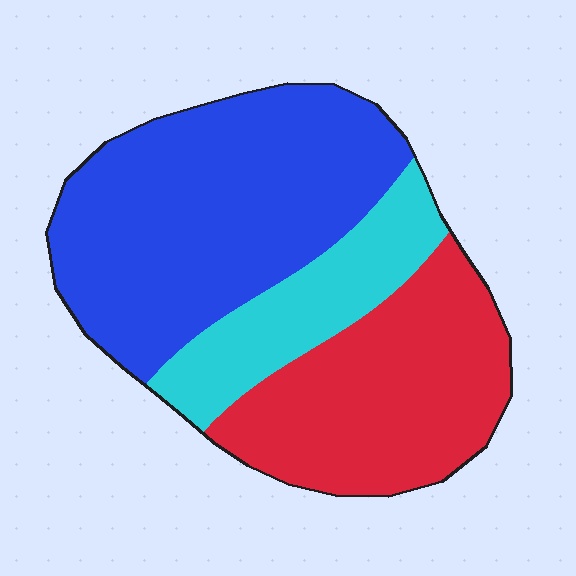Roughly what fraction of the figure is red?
Red takes up about one third (1/3) of the figure.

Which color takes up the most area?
Blue, at roughly 50%.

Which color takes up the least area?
Cyan, at roughly 20%.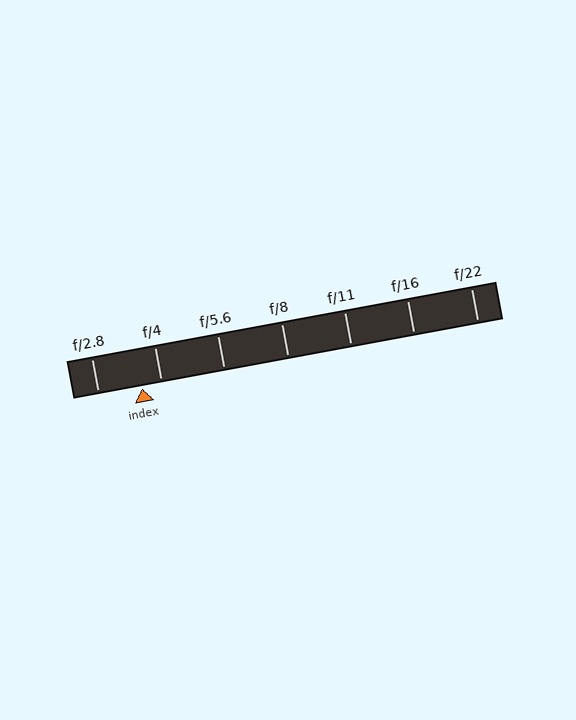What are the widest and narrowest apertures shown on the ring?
The widest aperture shown is f/2.8 and the narrowest is f/22.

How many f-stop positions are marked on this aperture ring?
There are 7 f-stop positions marked.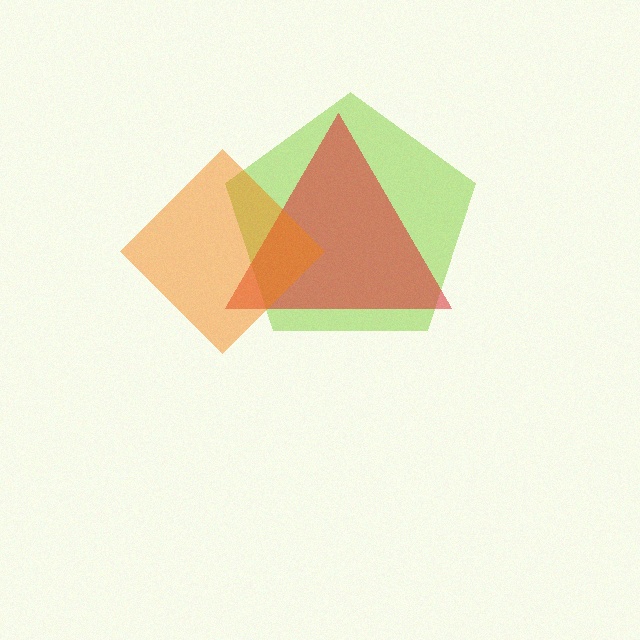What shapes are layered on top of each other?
The layered shapes are: a lime pentagon, a red triangle, an orange diamond.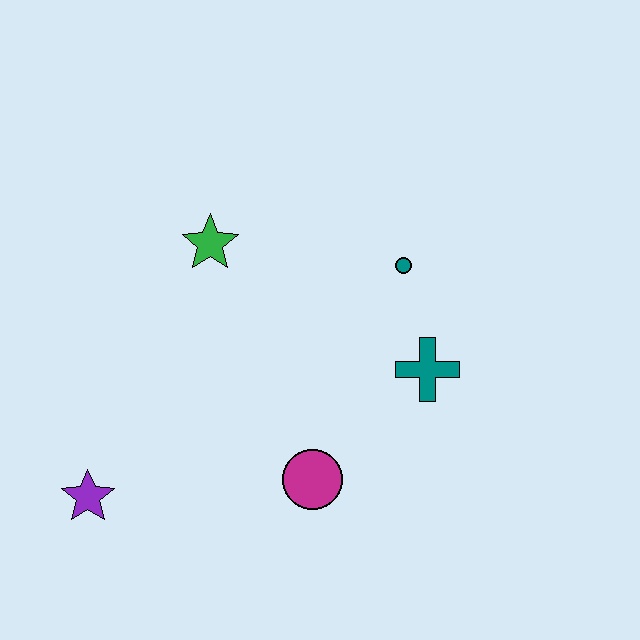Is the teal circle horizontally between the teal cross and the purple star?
Yes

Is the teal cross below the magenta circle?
No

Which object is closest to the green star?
The teal circle is closest to the green star.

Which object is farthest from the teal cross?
The purple star is farthest from the teal cross.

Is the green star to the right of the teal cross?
No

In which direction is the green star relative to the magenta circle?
The green star is above the magenta circle.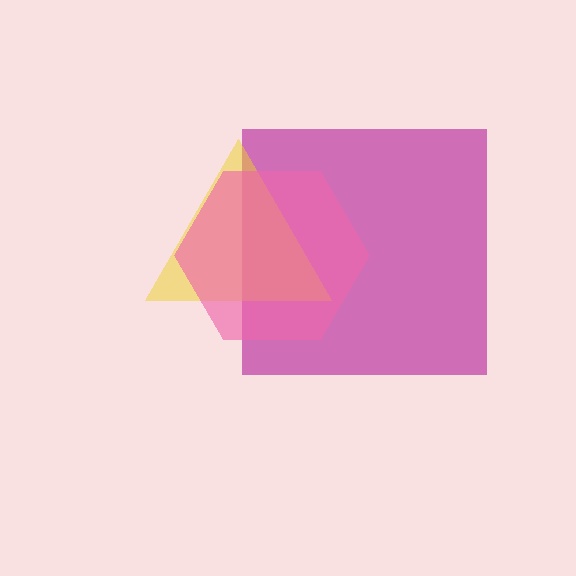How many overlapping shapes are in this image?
There are 3 overlapping shapes in the image.